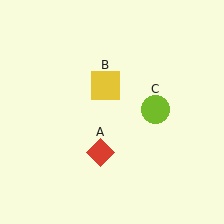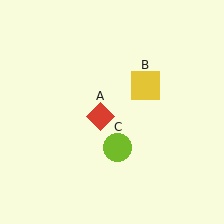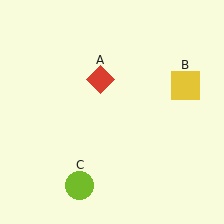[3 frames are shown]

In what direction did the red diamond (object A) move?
The red diamond (object A) moved up.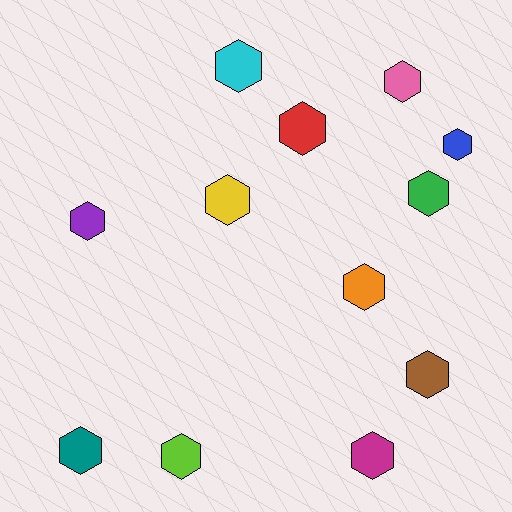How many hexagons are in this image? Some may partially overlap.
There are 12 hexagons.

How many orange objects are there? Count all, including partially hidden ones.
There is 1 orange object.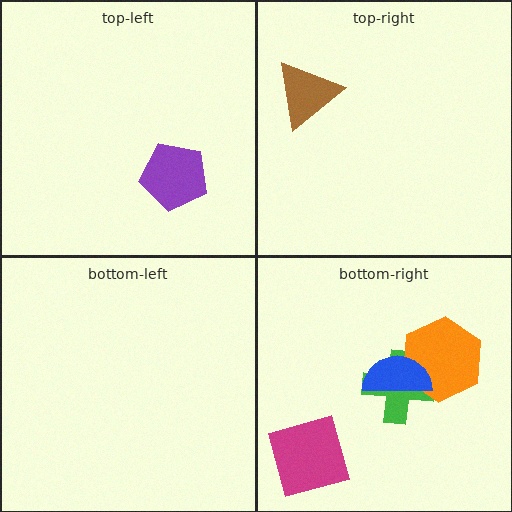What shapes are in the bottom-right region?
The magenta square, the green cross, the orange hexagon, the blue semicircle.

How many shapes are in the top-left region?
1.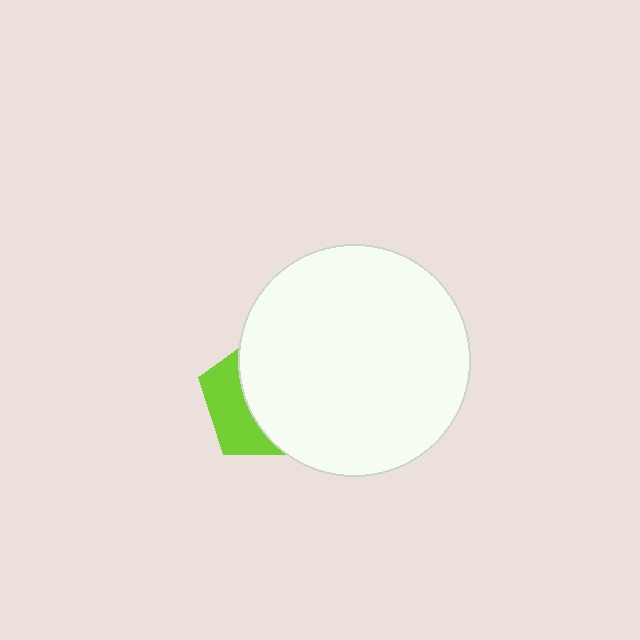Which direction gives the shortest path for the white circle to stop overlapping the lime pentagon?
Moving right gives the shortest separation.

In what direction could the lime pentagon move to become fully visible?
The lime pentagon could move left. That would shift it out from behind the white circle entirely.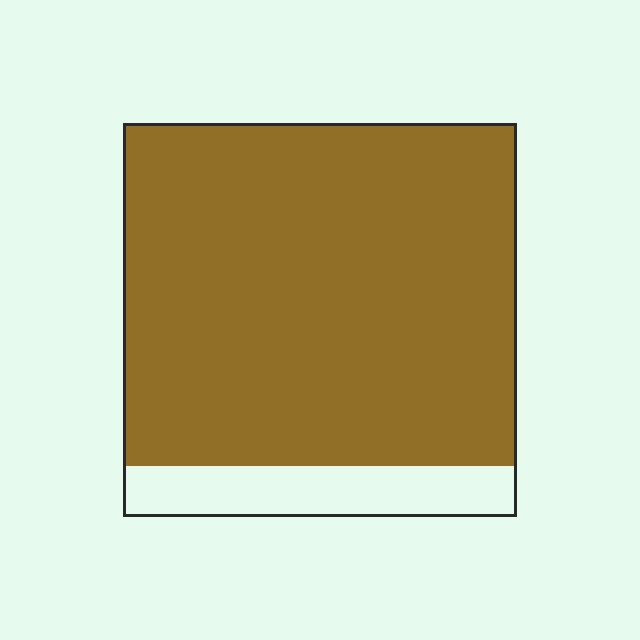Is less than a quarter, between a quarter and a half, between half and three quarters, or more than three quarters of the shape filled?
More than three quarters.